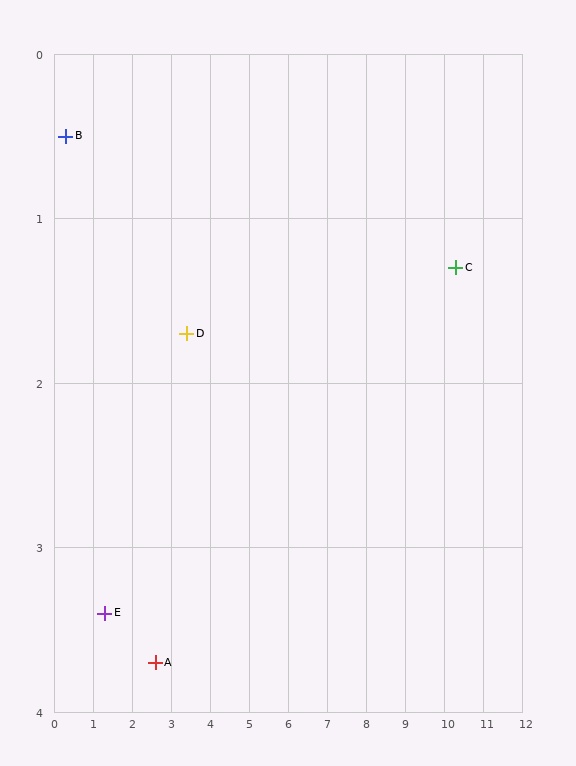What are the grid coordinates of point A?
Point A is at approximately (2.6, 3.7).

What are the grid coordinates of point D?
Point D is at approximately (3.4, 1.7).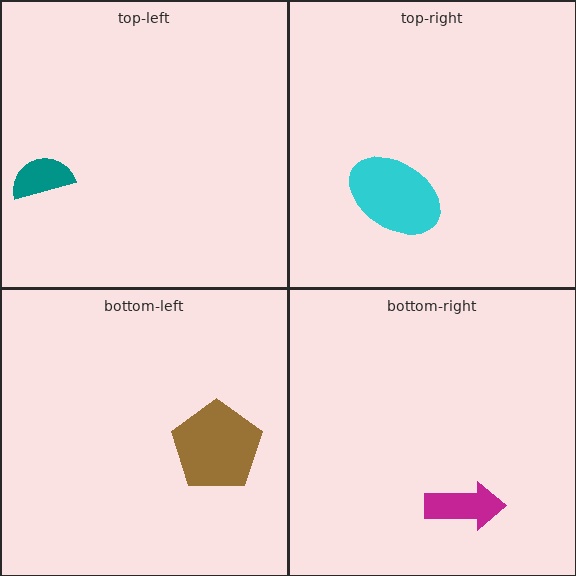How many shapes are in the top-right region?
1.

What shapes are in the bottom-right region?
The magenta arrow.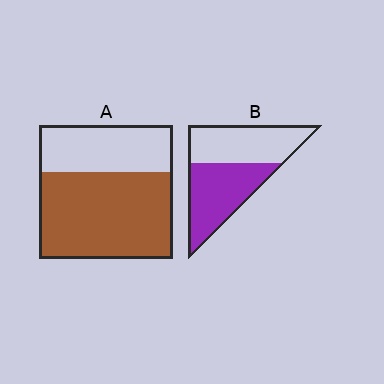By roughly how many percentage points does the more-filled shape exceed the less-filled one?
By roughly 15 percentage points (A over B).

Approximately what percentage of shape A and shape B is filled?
A is approximately 65% and B is approximately 50%.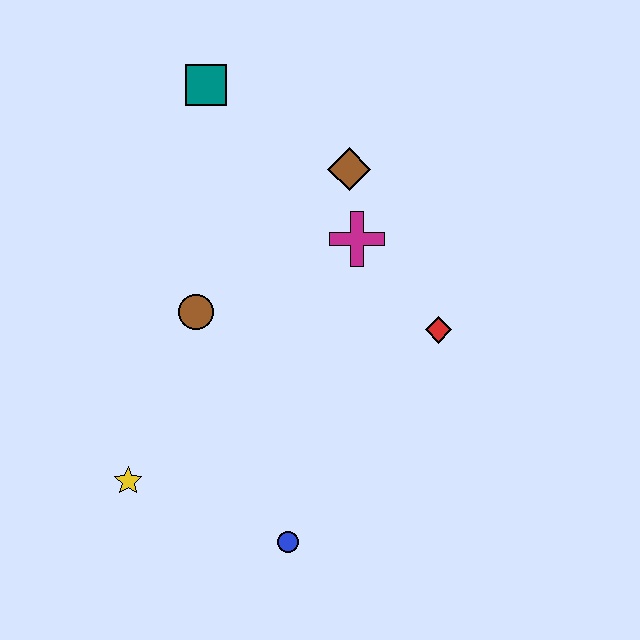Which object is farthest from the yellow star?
The teal square is farthest from the yellow star.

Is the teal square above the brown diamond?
Yes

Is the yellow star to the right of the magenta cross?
No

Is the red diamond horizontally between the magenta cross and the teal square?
No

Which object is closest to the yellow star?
The blue circle is closest to the yellow star.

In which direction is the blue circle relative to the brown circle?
The blue circle is below the brown circle.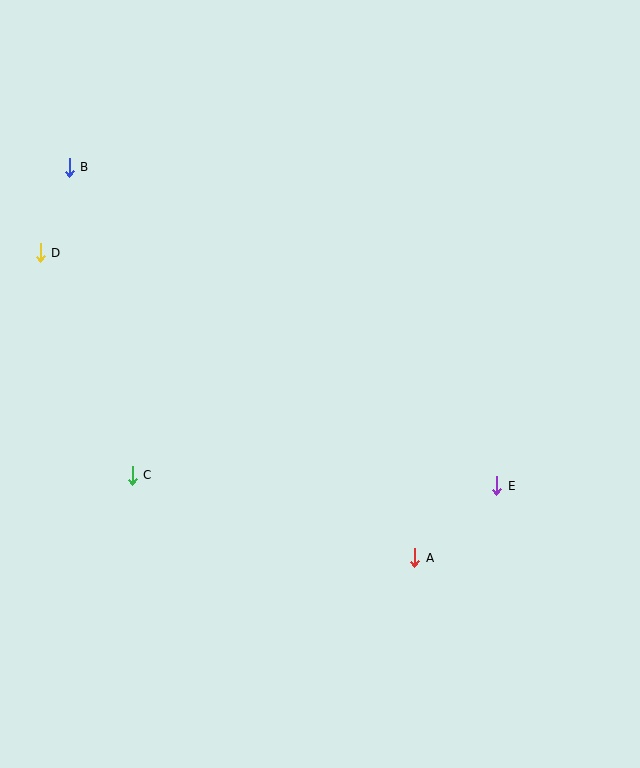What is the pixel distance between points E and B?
The distance between E and B is 533 pixels.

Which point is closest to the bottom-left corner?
Point C is closest to the bottom-left corner.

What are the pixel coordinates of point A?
Point A is at (415, 558).